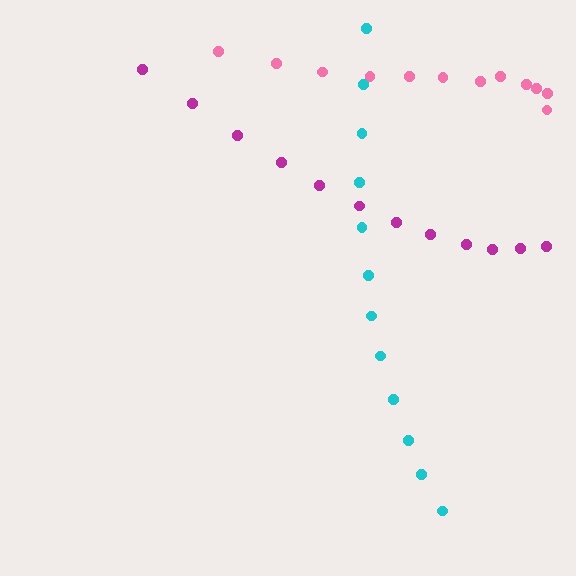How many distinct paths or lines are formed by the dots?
There are 3 distinct paths.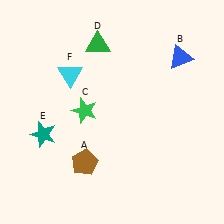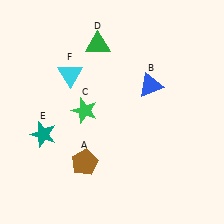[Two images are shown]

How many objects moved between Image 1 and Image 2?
1 object moved between the two images.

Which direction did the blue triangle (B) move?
The blue triangle (B) moved left.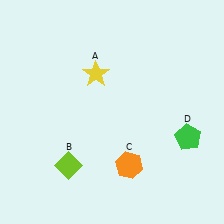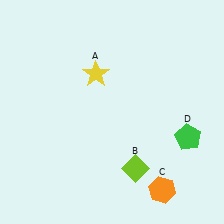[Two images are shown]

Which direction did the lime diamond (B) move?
The lime diamond (B) moved right.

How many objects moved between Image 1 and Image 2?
2 objects moved between the two images.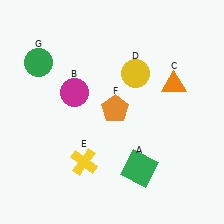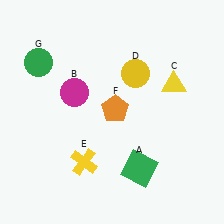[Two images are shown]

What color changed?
The triangle (C) changed from orange in Image 1 to yellow in Image 2.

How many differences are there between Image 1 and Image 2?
There is 1 difference between the two images.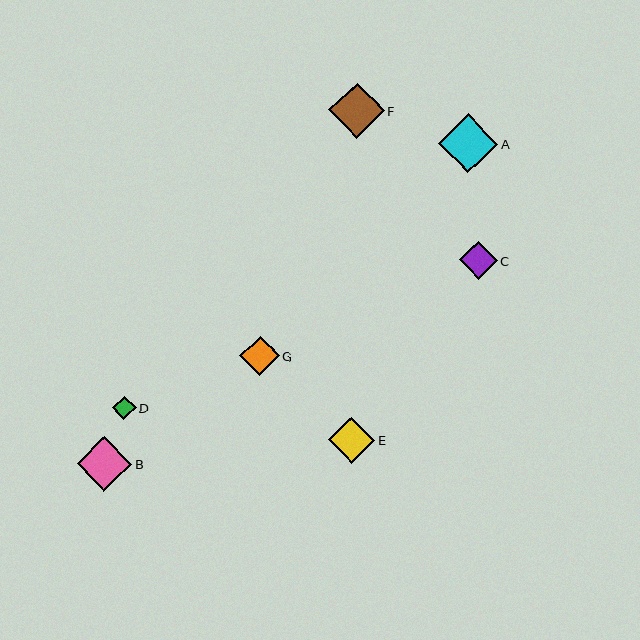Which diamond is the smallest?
Diamond D is the smallest with a size of approximately 23 pixels.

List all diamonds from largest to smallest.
From largest to smallest: A, F, B, E, G, C, D.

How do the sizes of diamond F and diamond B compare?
Diamond F and diamond B are approximately the same size.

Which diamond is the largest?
Diamond A is the largest with a size of approximately 59 pixels.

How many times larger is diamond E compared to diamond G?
Diamond E is approximately 1.2 times the size of diamond G.